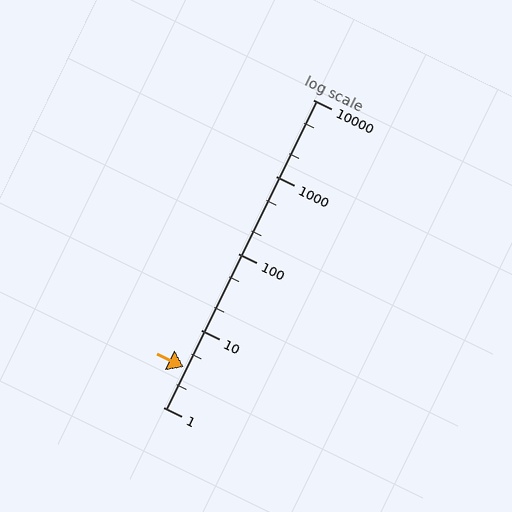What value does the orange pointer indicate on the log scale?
The pointer indicates approximately 3.3.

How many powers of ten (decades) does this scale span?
The scale spans 4 decades, from 1 to 10000.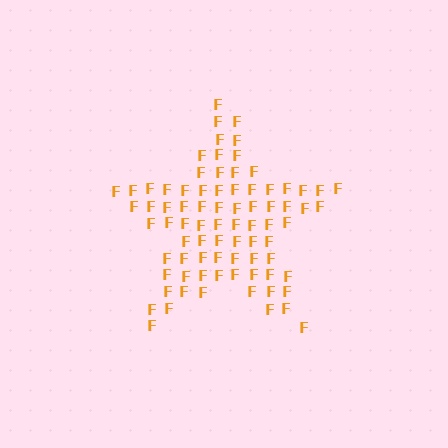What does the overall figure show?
The overall figure shows a star.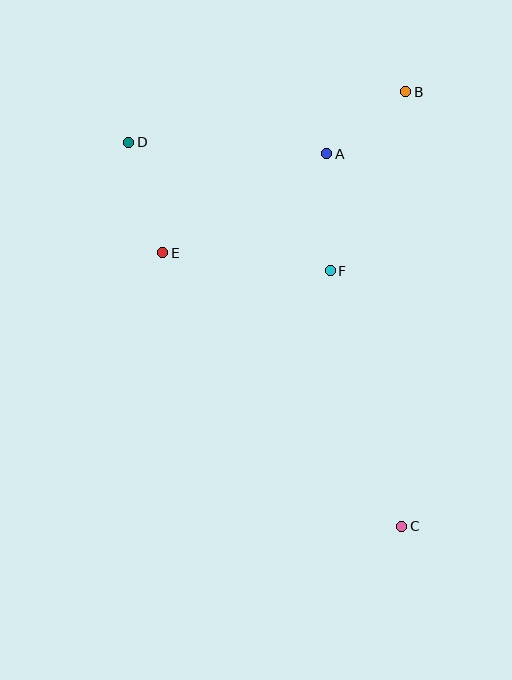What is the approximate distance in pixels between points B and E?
The distance between B and E is approximately 292 pixels.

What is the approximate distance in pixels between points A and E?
The distance between A and E is approximately 191 pixels.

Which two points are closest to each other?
Points A and B are closest to each other.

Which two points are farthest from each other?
Points C and D are farthest from each other.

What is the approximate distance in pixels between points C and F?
The distance between C and F is approximately 265 pixels.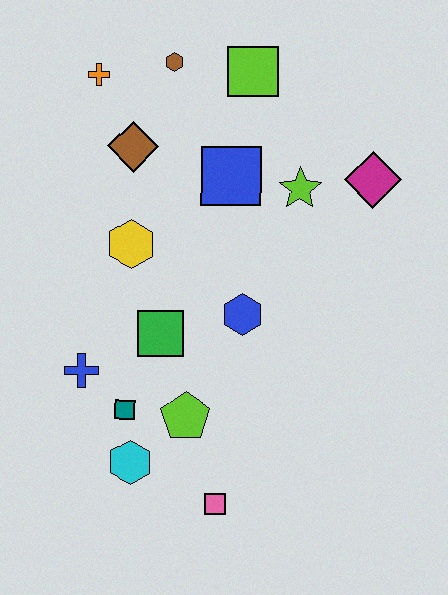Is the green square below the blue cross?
No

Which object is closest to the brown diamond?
The orange cross is closest to the brown diamond.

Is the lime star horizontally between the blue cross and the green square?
No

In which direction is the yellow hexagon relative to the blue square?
The yellow hexagon is to the left of the blue square.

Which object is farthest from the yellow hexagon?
The pink square is farthest from the yellow hexagon.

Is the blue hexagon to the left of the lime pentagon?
No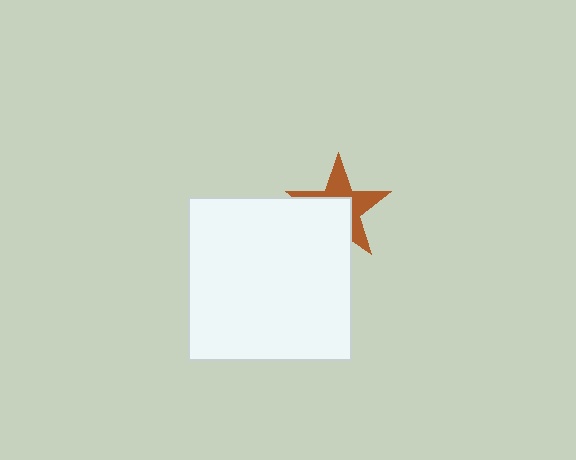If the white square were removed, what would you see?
You would see the complete brown star.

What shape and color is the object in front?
The object in front is a white square.